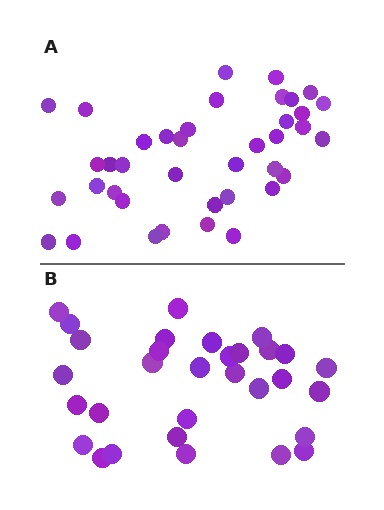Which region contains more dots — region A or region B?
Region A (the top region) has more dots.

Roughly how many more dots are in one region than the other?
Region A has roughly 8 or so more dots than region B.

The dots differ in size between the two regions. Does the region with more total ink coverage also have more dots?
No. Region B has more total ink coverage because its dots are larger, but region A actually contains more individual dots. Total area can be misleading — the number of items is what matters here.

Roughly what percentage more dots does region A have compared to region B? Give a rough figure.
About 25% more.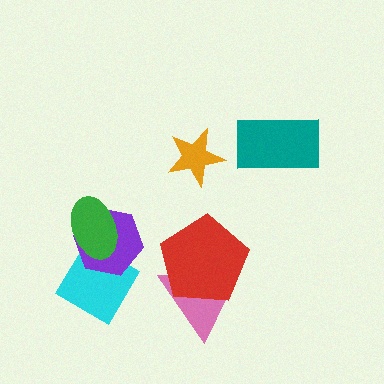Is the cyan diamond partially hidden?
Yes, it is partially covered by another shape.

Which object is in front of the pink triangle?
The red pentagon is in front of the pink triangle.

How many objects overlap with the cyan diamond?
2 objects overlap with the cyan diamond.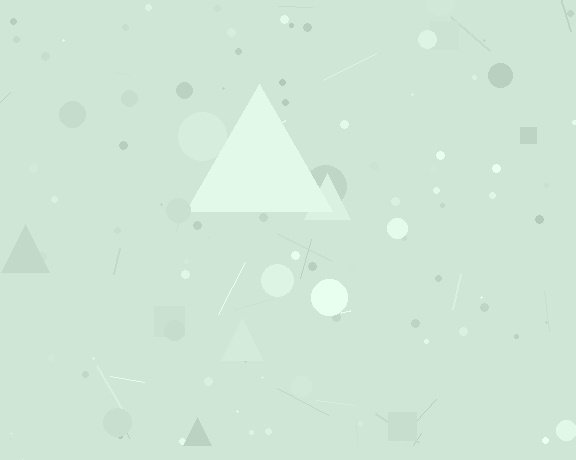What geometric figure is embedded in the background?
A triangle is embedded in the background.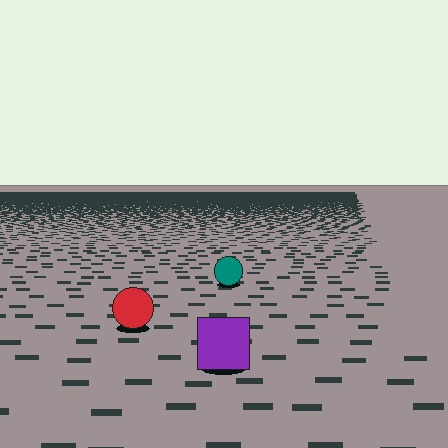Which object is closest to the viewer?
The purple square is closest. The texture marks near it are larger and more spread out.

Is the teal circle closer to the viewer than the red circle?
No. The red circle is closer — you can tell from the texture gradient: the ground texture is coarser near it.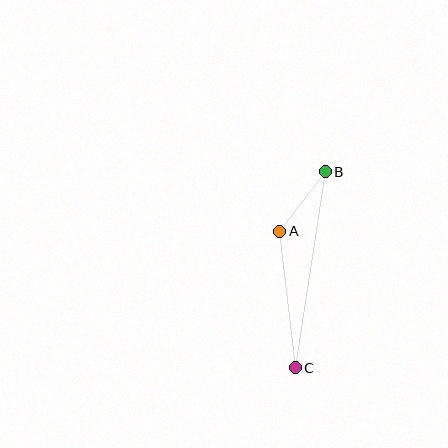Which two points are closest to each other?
Points A and B are closest to each other.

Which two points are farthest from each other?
Points B and C are farthest from each other.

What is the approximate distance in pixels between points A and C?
The distance between A and C is approximately 138 pixels.